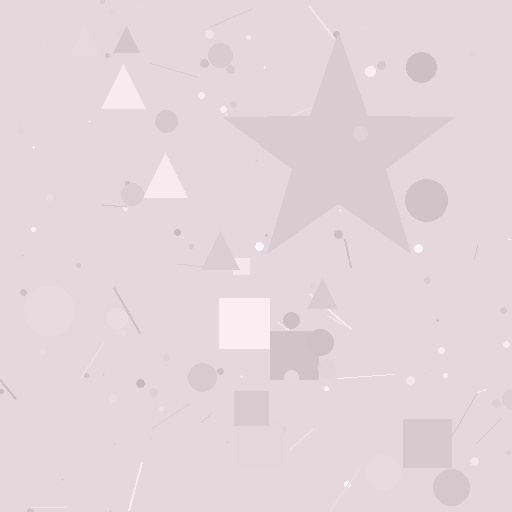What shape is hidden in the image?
A star is hidden in the image.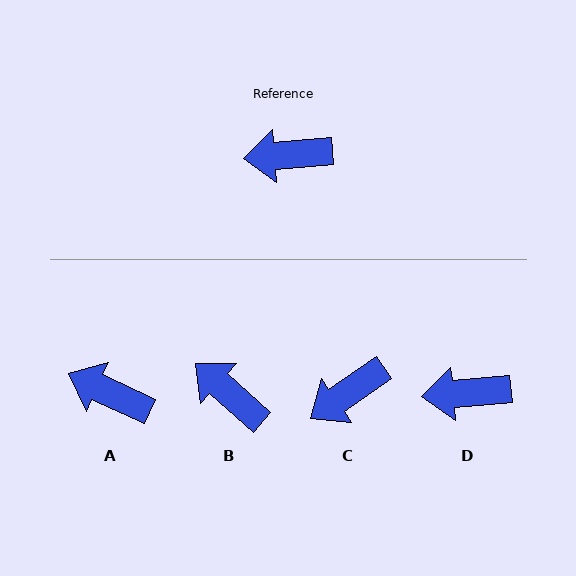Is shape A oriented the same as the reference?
No, it is off by about 30 degrees.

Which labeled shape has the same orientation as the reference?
D.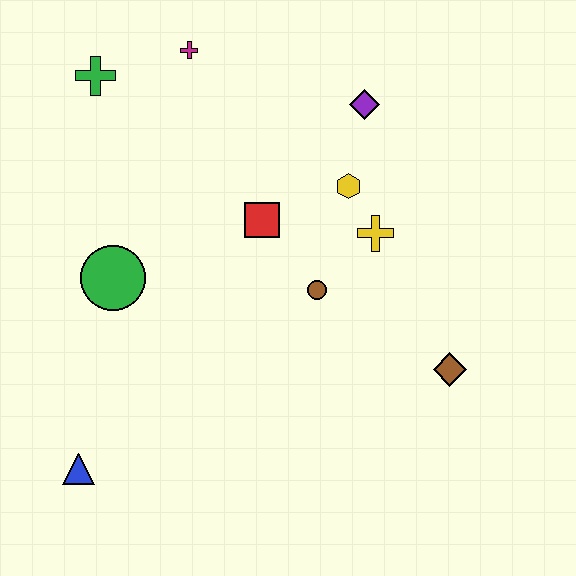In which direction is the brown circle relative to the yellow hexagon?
The brown circle is below the yellow hexagon.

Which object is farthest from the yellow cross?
The blue triangle is farthest from the yellow cross.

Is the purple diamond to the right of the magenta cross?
Yes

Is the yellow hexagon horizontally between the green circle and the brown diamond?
Yes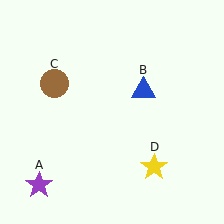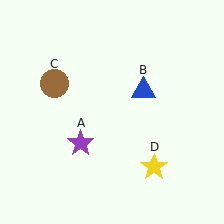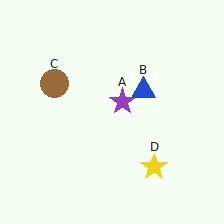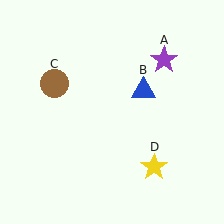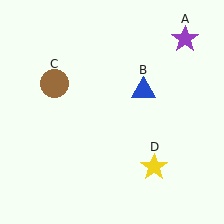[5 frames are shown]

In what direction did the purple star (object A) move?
The purple star (object A) moved up and to the right.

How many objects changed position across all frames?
1 object changed position: purple star (object A).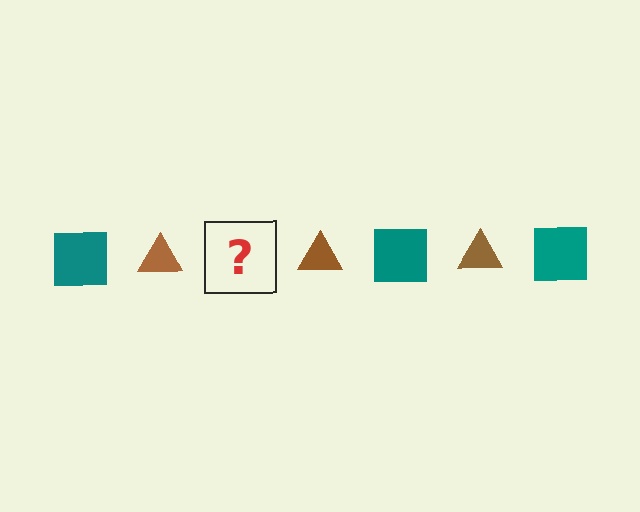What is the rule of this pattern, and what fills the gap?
The rule is that the pattern alternates between teal square and brown triangle. The gap should be filled with a teal square.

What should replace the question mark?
The question mark should be replaced with a teal square.